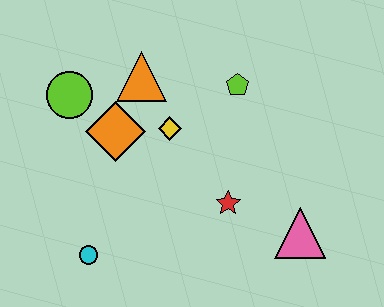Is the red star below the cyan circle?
No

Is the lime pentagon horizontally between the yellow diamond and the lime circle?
No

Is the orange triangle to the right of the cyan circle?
Yes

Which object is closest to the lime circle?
The orange diamond is closest to the lime circle.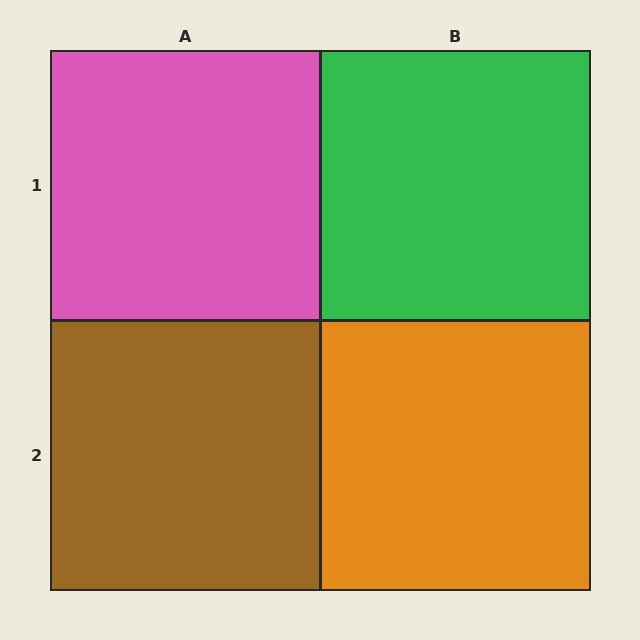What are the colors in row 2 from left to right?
Brown, orange.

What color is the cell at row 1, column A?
Pink.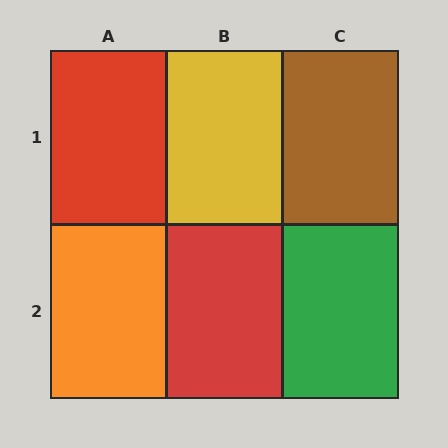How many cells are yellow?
1 cell is yellow.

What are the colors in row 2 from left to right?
Orange, red, green.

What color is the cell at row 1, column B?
Yellow.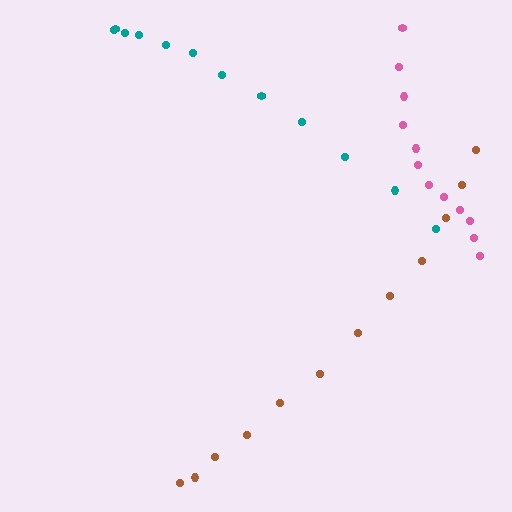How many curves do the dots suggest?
There are 3 distinct paths.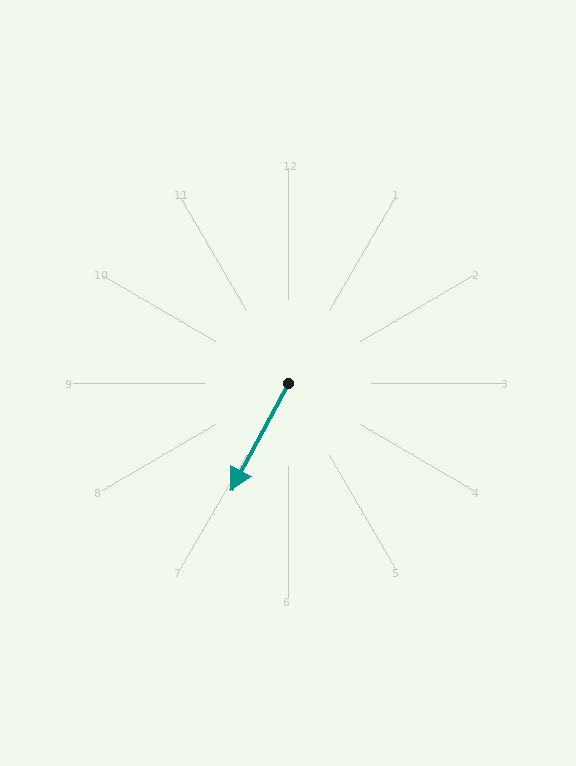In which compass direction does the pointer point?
Southwest.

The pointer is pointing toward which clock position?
Roughly 7 o'clock.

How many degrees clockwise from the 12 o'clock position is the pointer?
Approximately 208 degrees.